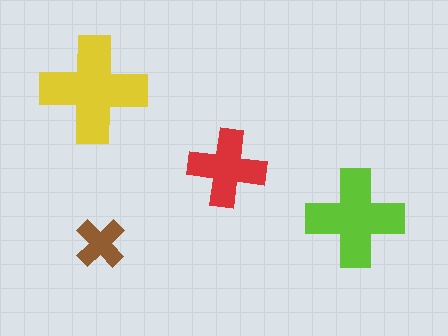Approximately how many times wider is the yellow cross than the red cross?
About 1.5 times wider.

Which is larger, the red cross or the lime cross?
The lime one.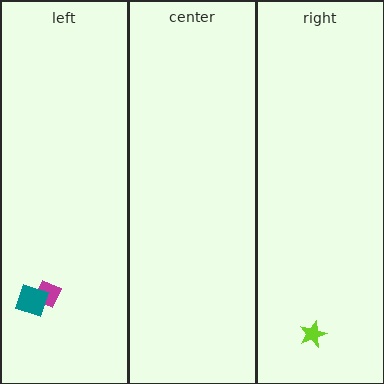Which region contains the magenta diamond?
The left region.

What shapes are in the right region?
The lime star.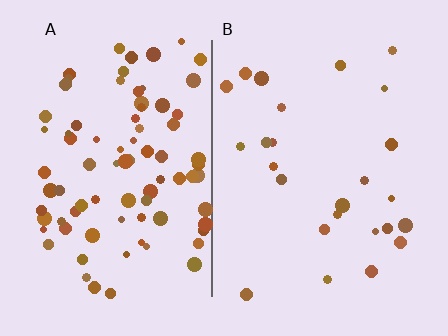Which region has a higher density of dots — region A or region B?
A (the left).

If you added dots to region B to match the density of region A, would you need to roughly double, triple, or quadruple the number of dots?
Approximately triple.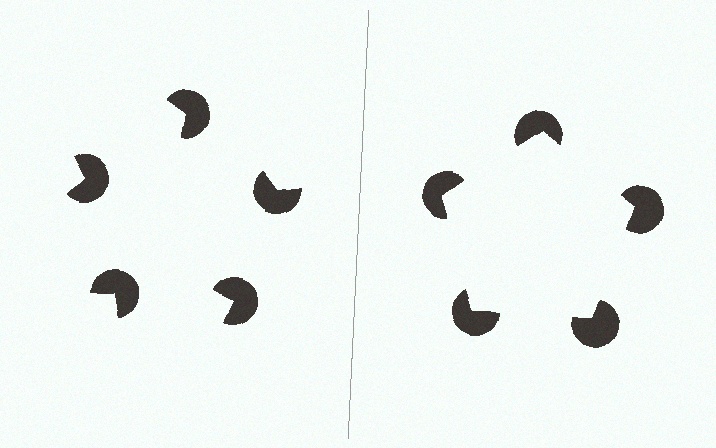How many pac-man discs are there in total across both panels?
10 — 5 on each side.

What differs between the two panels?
The pac-man discs are positioned identically on both sides; only the wedge orientations differ. On the right they align to a pentagon; on the left they are misaligned.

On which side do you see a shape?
An illusory pentagon appears on the right side. On the left side the wedge cuts are rotated, so no coherent shape forms.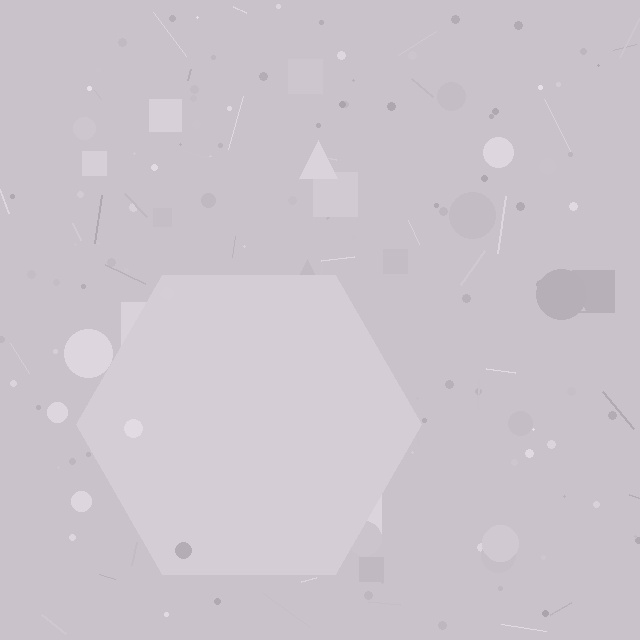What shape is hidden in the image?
A hexagon is hidden in the image.